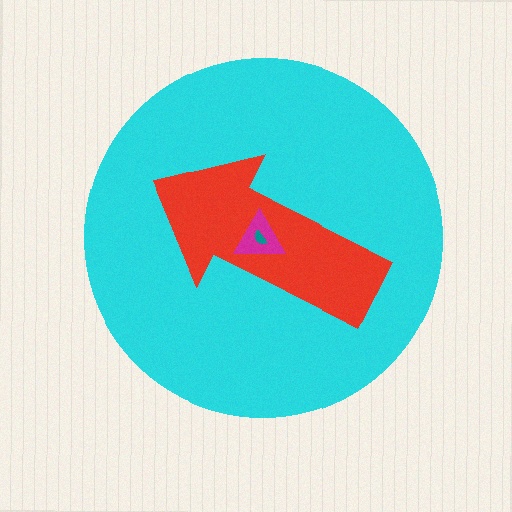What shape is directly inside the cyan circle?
The red arrow.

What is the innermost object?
The teal semicircle.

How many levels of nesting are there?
4.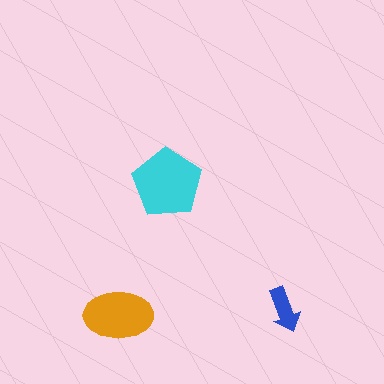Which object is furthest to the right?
The blue arrow is rightmost.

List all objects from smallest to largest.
The blue arrow, the orange ellipse, the cyan pentagon.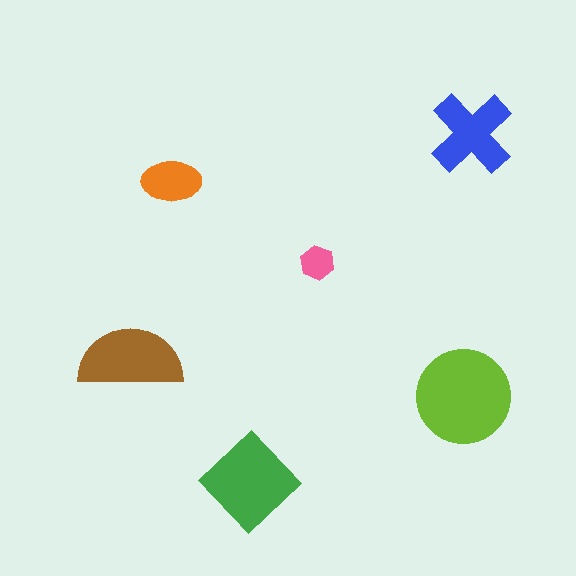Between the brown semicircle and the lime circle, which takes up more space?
The lime circle.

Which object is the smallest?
The pink hexagon.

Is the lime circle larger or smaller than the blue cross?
Larger.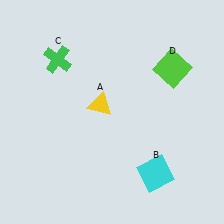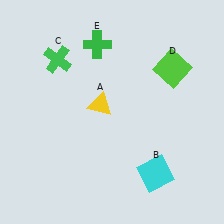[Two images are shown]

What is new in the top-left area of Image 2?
A green cross (E) was added in the top-left area of Image 2.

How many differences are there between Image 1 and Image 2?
There is 1 difference between the two images.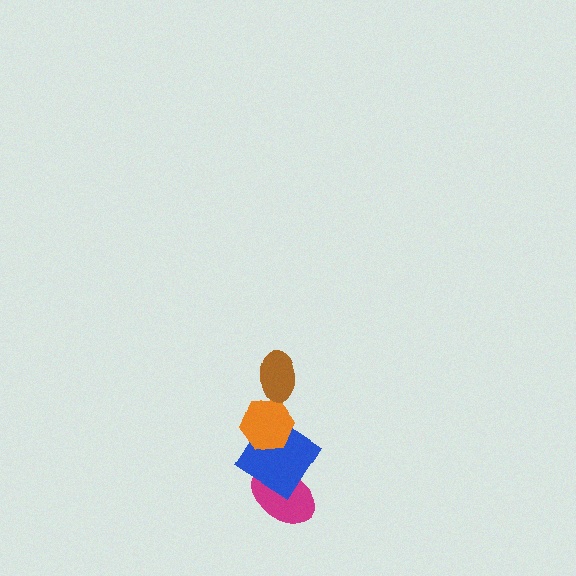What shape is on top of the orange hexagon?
The brown ellipse is on top of the orange hexagon.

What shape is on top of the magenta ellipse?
The blue diamond is on top of the magenta ellipse.